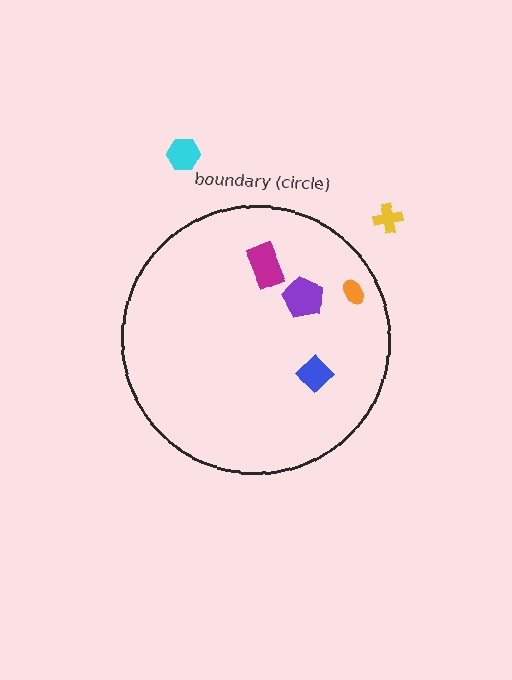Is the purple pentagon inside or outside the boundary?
Inside.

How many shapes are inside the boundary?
4 inside, 2 outside.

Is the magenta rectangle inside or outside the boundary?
Inside.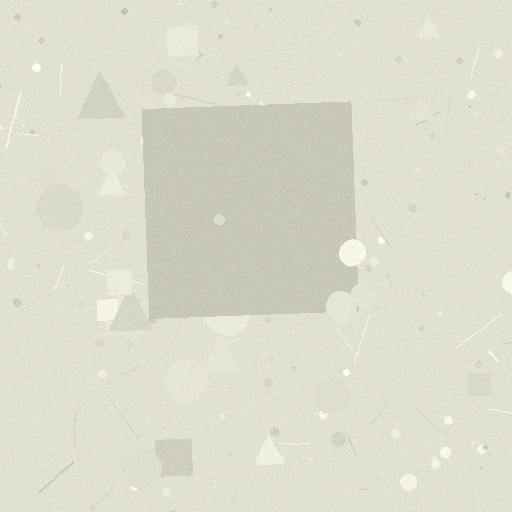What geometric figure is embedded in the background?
A square is embedded in the background.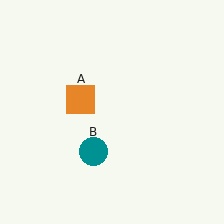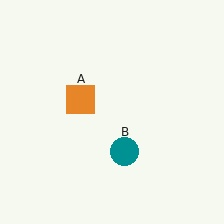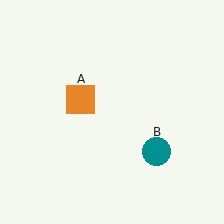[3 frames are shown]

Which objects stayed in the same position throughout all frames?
Orange square (object A) remained stationary.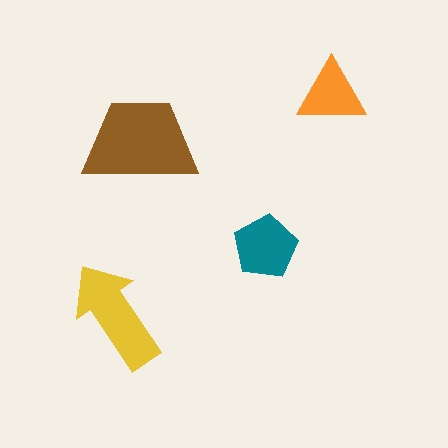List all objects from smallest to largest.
The orange triangle, the teal pentagon, the yellow arrow, the brown trapezoid.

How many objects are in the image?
There are 4 objects in the image.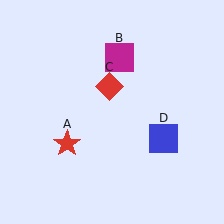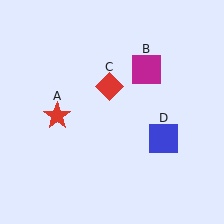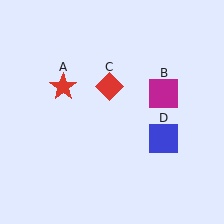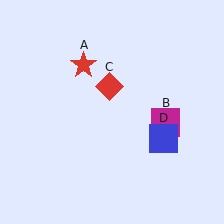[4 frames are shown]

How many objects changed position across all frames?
2 objects changed position: red star (object A), magenta square (object B).